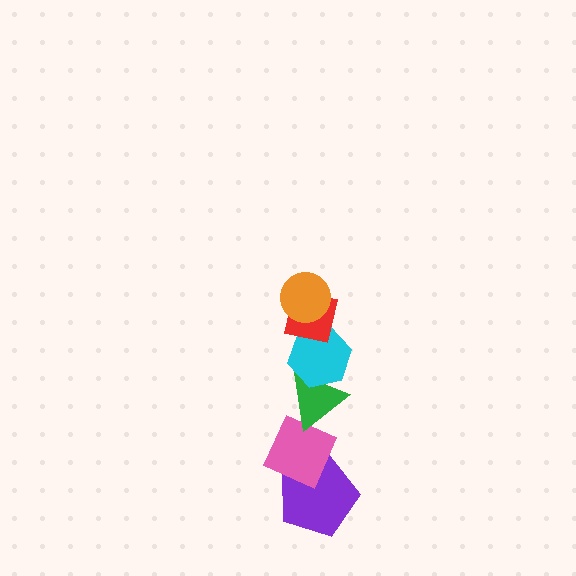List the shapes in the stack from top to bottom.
From top to bottom: the orange circle, the red square, the cyan hexagon, the green triangle, the pink diamond, the purple pentagon.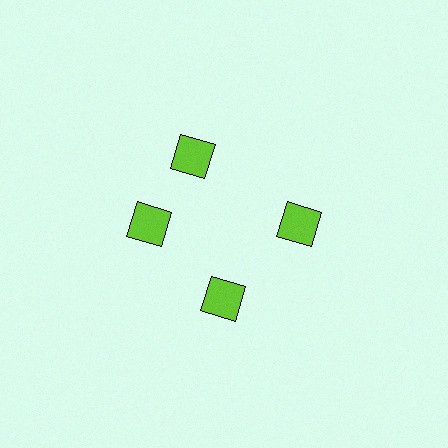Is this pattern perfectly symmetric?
No. The 4 lime squares are arranged in a ring, but one element near the 12 o'clock position is rotated out of alignment along the ring, breaking the 4-fold rotational symmetry.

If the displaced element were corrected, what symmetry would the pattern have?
It would have 4-fold rotational symmetry — the pattern would map onto itself every 90 degrees.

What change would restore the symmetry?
The symmetry would be restored by rotating it back into even spacing with its neighbors so that all 4 squares sit at equal angles and equal distance from the center.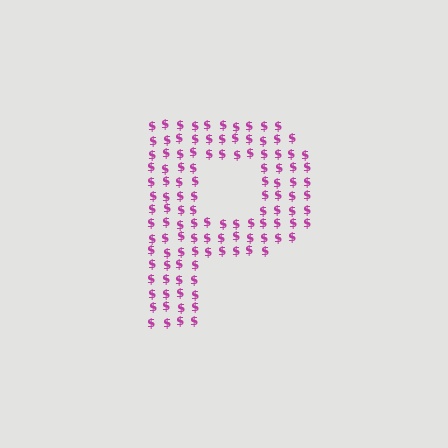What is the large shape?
The large shape is the letter P.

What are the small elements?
The small elements are dollar signs.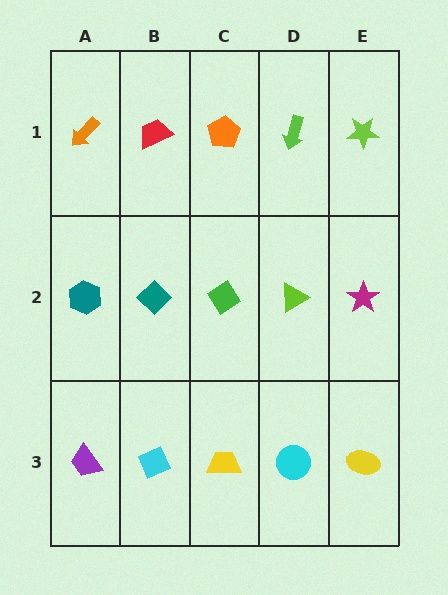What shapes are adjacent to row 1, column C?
A green diamond (row 2, column C), a red trapezoid (row 1, column B), a lime arrow (row 1, column D).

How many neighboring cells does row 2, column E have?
3.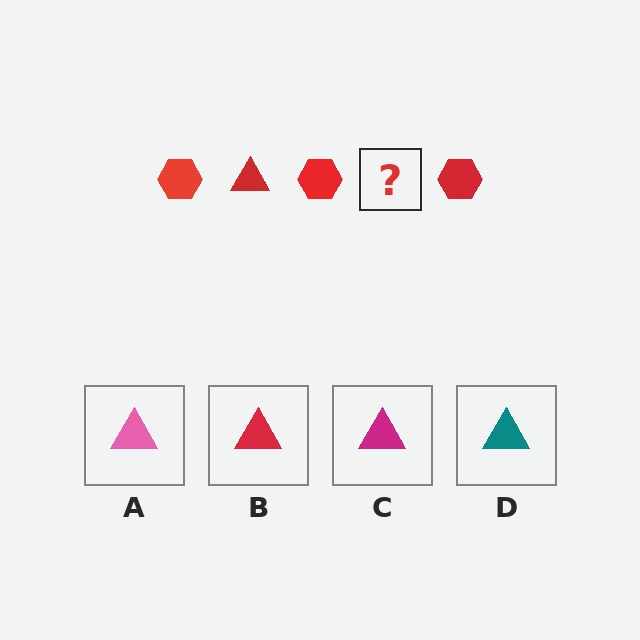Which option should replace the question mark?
Option B.